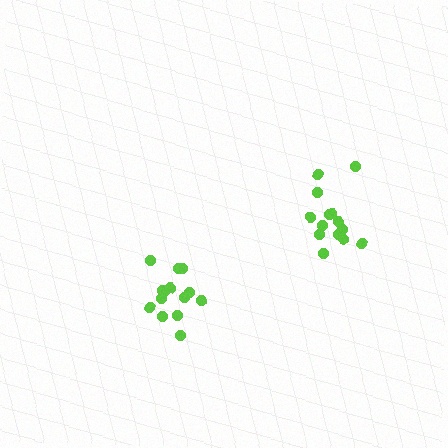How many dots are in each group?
Group 1: 14 dots, Group 2: 14 dots (28 total).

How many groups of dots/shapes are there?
There are 2 groups.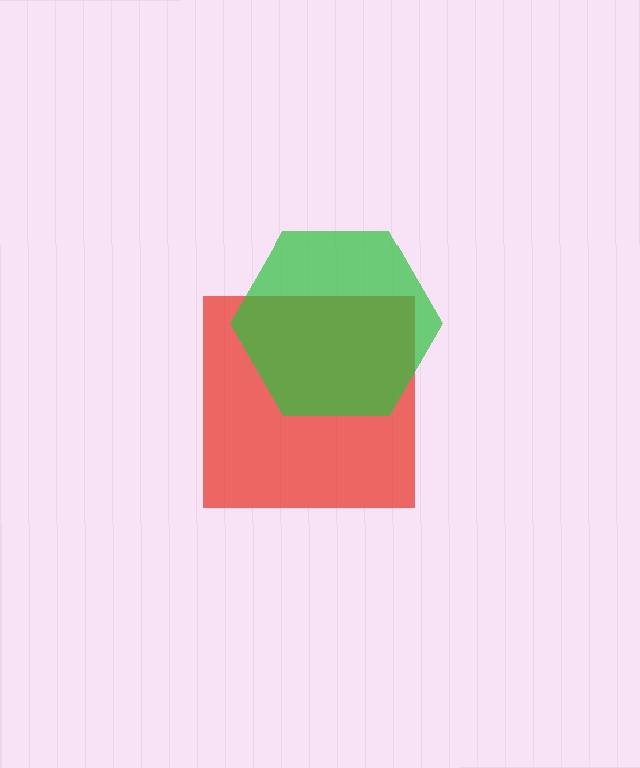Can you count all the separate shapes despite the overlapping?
Yes, there are 2 separate shapes.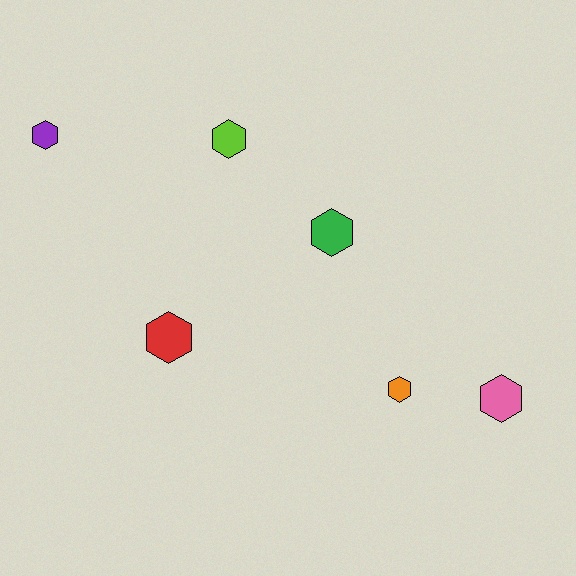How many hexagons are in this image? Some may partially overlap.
There are 6 hexagons.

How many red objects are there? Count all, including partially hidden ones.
There is 1 red object.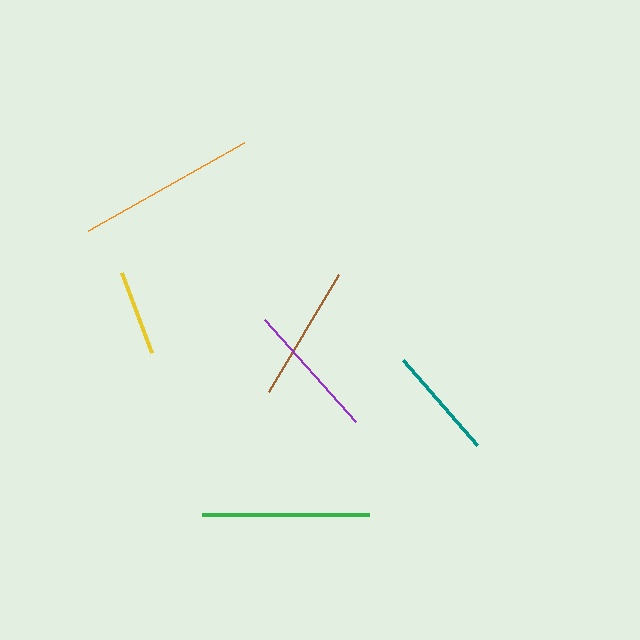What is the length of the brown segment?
The brown segment is approximately 137 pixels long.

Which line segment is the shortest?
The yellow line is the shortest at approximately 85 pixels.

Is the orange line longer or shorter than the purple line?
The orange line is longer than the purple line.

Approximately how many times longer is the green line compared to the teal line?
The green line is approximately 1.5 times the length of the teal line.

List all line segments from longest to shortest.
From longest to shortest: orange, green, brown, purple, teal, yellow.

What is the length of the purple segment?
The purple segment is approximately 136 pixels long.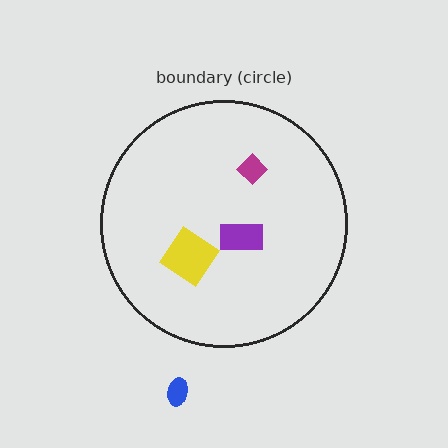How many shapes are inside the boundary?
3 inside, 1 outside.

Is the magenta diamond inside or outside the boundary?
Inside.